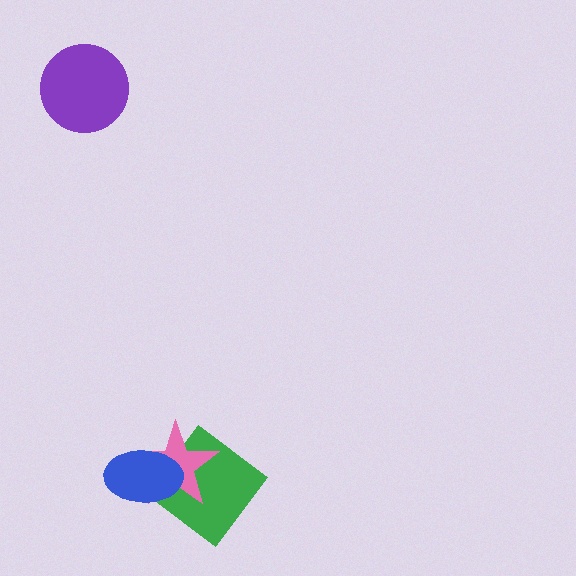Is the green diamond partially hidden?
Yes, it is partially covered by another shape.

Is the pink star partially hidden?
Yes, it is partially covered by another shape.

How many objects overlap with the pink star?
2 objects overlap with the pink star.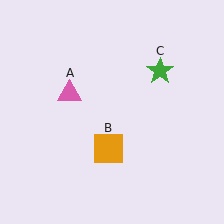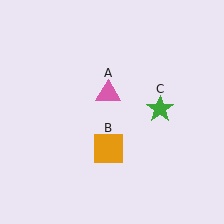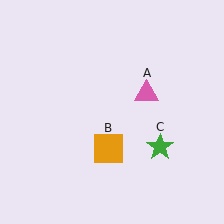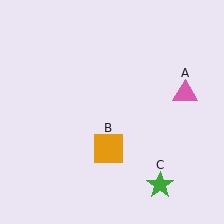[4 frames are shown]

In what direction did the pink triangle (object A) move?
The pink triangle (object A) moved right.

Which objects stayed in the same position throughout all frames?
Orange square (object B) remained stationary.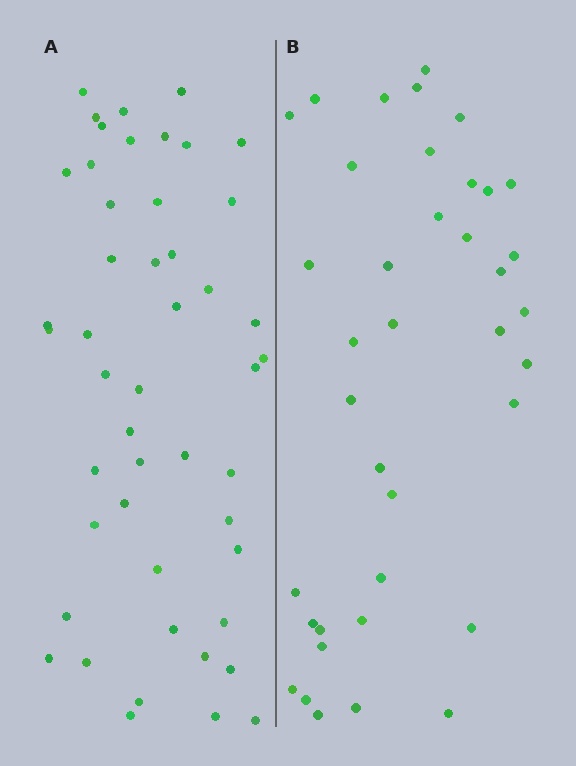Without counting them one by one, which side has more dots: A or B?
Region A (the left region) has more dots.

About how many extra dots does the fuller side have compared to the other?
Region A has roughly 10 or so more dots than region B.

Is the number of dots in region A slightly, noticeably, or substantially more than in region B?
Region A has noticeably more, but not dramatically so. The ratio is roughly 1.3 to 1.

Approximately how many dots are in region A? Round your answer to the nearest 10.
About 50 dots. (The exact count is 48, which rounds to 50.)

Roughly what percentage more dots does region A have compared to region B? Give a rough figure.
About 25% more.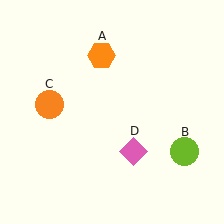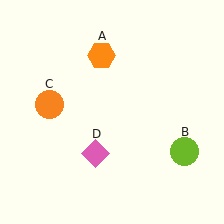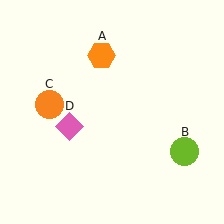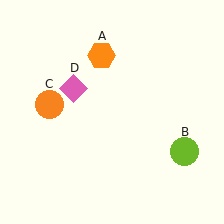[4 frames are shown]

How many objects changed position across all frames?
1 object changed position: pink diamond (object D).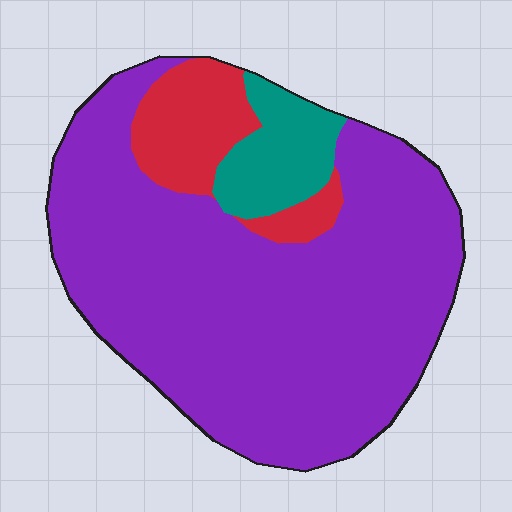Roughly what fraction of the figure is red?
Red takes up about one eighth (1/8) of the figure.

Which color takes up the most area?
Purple, at roughly 80%.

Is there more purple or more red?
Purple.